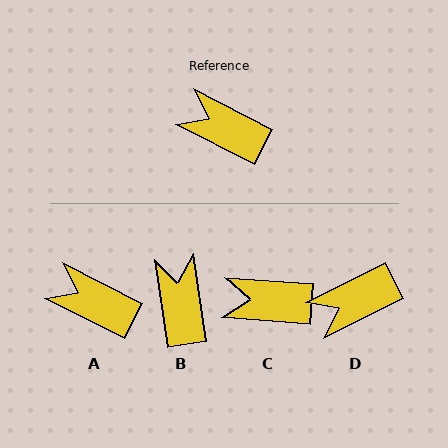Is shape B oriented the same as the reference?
No, it is off by about 54 degrees.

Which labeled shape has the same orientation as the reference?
A.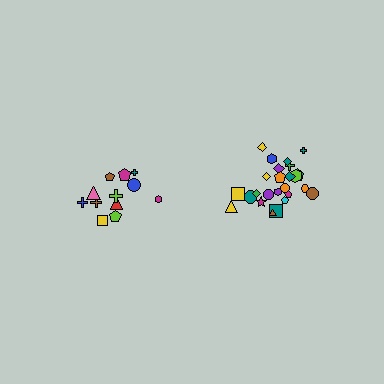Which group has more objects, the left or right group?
The right group.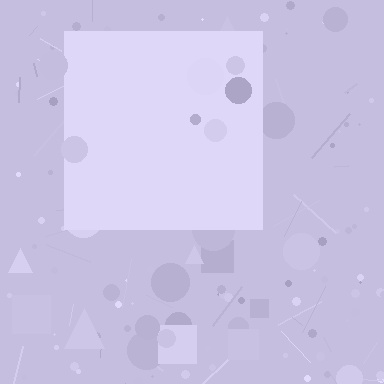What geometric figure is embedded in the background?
A square is embedded in the background.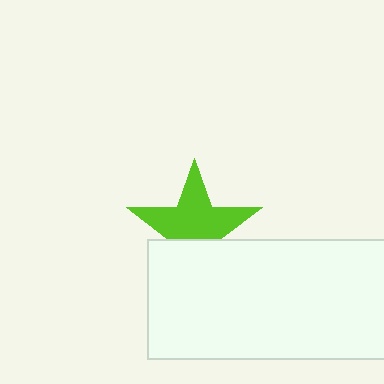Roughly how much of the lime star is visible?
About half of it is visible (roughly 64%).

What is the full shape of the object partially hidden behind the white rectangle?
The partially hidden object is a lime star.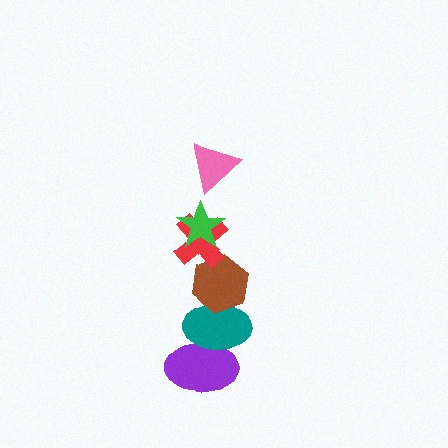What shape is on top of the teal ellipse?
The brown hexagon is on top of the teal ellipse.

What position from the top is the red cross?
The red cross is 3rd from the top.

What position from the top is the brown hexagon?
The brown hexagon is 4th from the top.